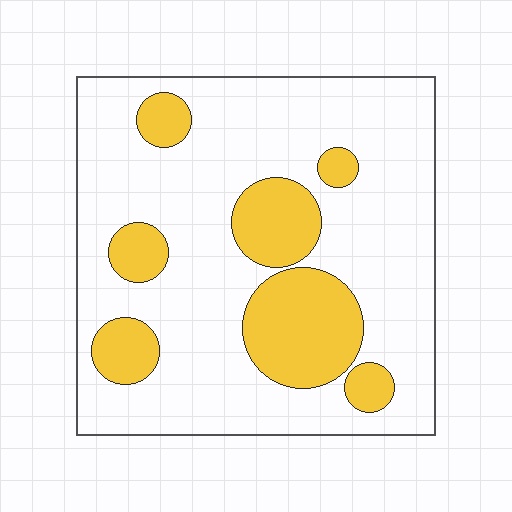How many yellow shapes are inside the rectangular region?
7.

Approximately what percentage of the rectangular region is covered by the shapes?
Approximately 25%.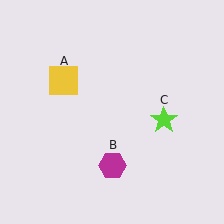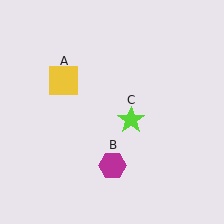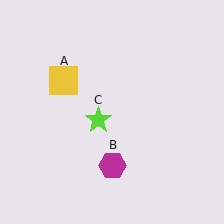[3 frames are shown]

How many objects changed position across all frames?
1 object changed position: lime star (object C).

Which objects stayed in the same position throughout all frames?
Yellow square (object A) and magenta hexagon (object B) remained stationary.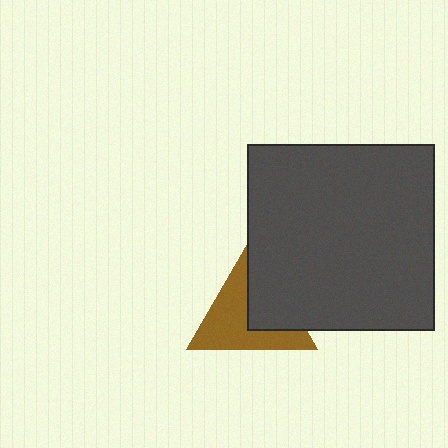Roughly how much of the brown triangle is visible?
About half of it is visible (roughly 59%).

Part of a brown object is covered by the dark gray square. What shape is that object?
It is a triangle.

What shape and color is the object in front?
The object in front is a dark gray square.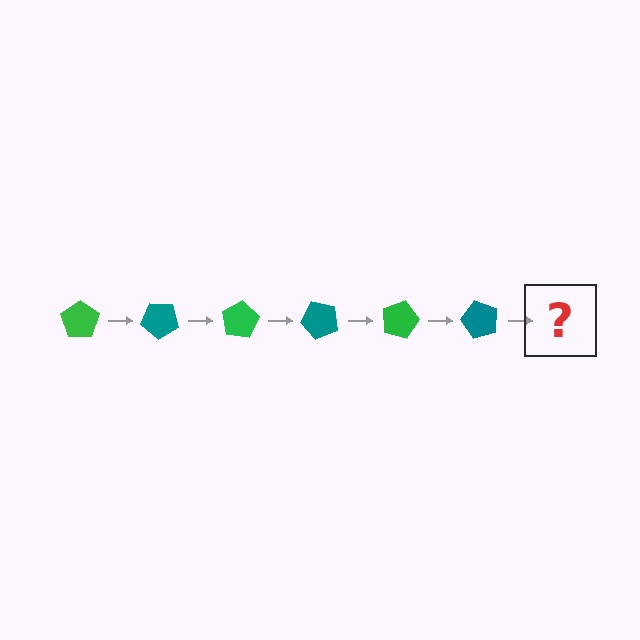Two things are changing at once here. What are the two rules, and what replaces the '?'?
The two rules are that it rotates 40 degrees each step and the color cycles through green and teal. The '?' should be a green pentagon, rotated 240 degrees from the start.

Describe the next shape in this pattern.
It should be a green pentagon, rotated 240 degrees from the start.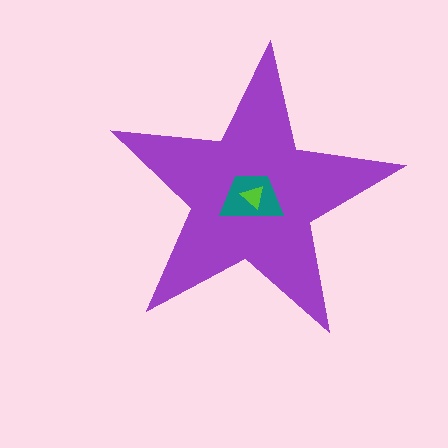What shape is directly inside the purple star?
The teal trapezoid.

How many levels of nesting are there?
3.